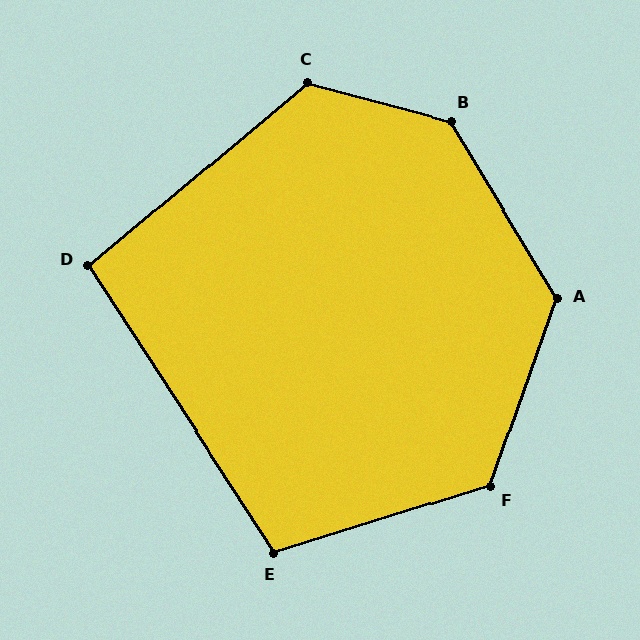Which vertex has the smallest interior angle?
D, at approximately 97 degrees.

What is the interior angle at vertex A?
Approximately 130 degrees (obtuse).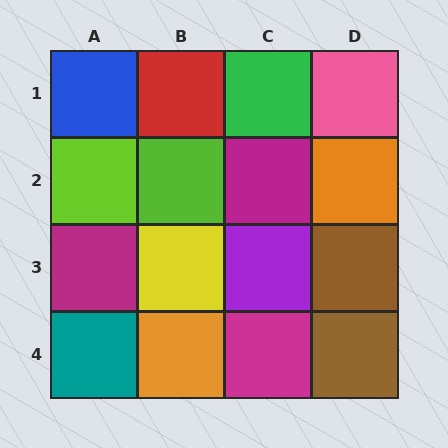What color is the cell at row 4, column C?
Magenta.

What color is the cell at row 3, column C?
Purple.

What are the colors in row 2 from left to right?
Lime, lime, magenta, orange.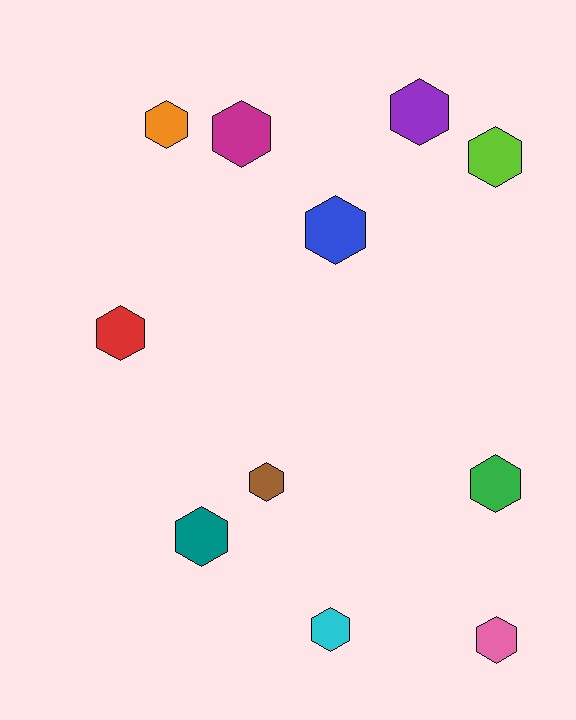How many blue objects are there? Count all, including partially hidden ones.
There is 1 blue object.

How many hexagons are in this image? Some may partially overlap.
There are 11 hexagons.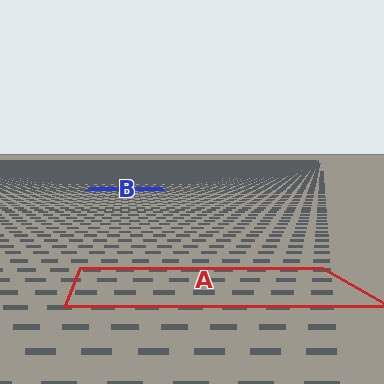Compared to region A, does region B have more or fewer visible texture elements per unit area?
Region B has more texture elements per unit area — they are packed more densely because it is farther away.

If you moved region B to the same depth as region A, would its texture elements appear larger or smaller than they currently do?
They would appear larger. At a closer depth, the same texture elements are projected at a bigger on-screen size.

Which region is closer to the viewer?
Region A is closer. The texture elements there are larger and more spread out.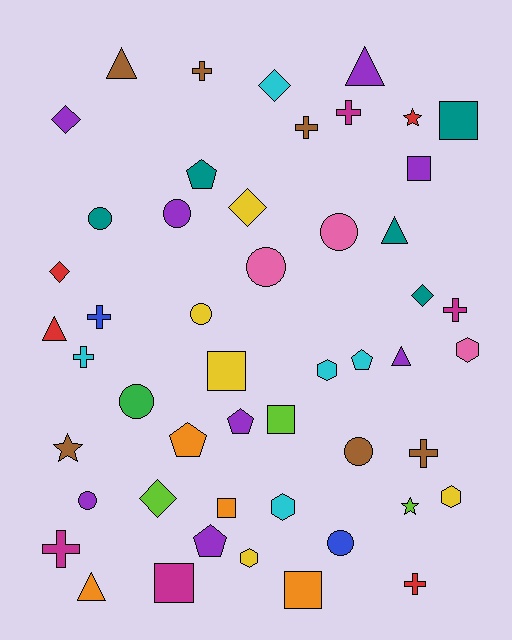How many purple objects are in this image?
There are 8 purple objects.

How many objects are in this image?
There are 50 objects.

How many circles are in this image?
There are 9 circles.